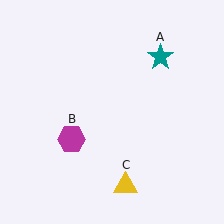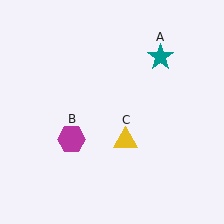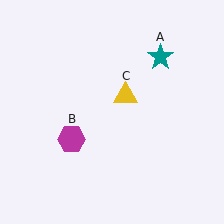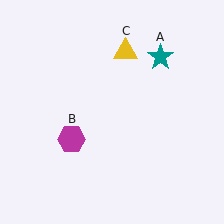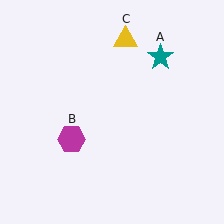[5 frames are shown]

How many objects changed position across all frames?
1 object changed position: yellow triangle (object C).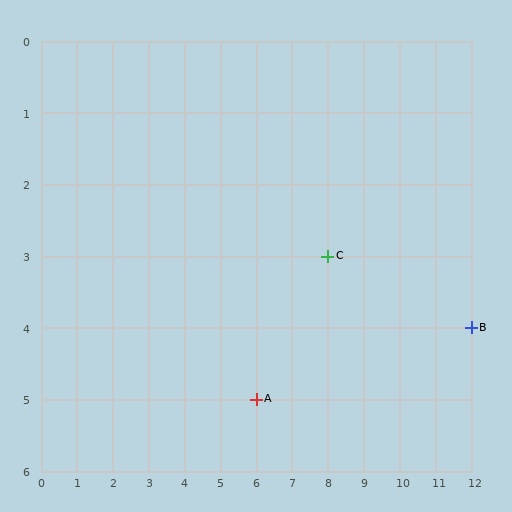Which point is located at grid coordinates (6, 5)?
Point A is at (6, 5).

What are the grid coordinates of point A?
Point A is at grid coordinates (6, 5).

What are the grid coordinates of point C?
Point C is at grid coordinates (8, 3).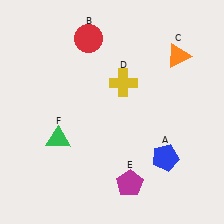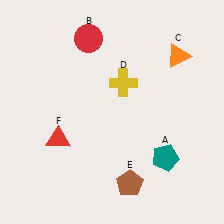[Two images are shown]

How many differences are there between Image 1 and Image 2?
There are 3 differences between the two images.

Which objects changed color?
A changed from blue to teal. E changed from magenta to brown. F changed from green to red.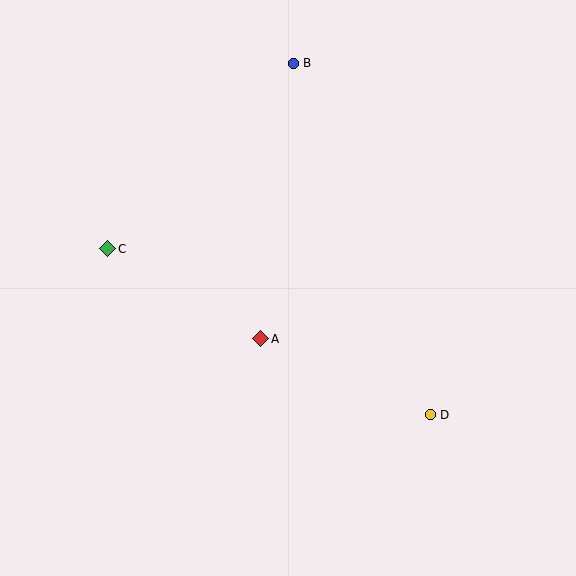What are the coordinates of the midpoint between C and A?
The midpoint between C and A is at (184, 294).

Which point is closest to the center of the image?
Point A at (261, 339) is closest to the center.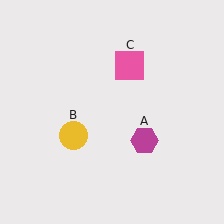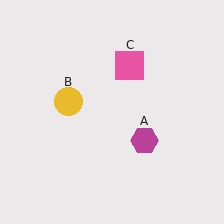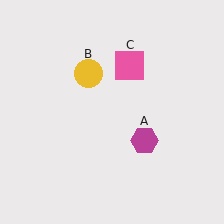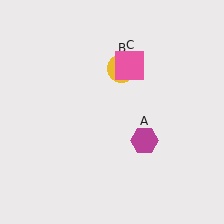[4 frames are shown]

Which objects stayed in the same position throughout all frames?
Magenta hexagon (object A) and pink square (object C) remained stationary.